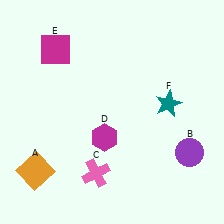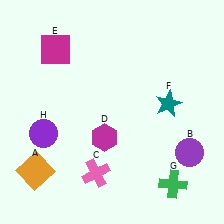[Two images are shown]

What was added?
A green cross (G), a purple circle (H) were added in Image 2.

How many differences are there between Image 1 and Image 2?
There are 2 differences between the two images.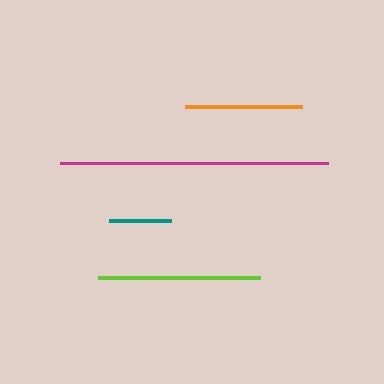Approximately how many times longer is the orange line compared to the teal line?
The orange line is approximately 1.9 times the length of the teal line.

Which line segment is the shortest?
The teal line is the shortest at approximately 62 pixels.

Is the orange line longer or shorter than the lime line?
The lime line is longer than the orange line.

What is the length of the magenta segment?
The magenta segment is approximately 268 pixels long.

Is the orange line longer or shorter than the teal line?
The orange line is longer than the teal line.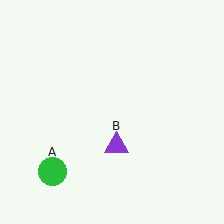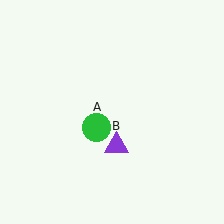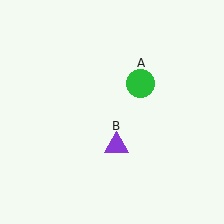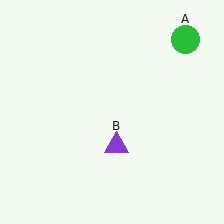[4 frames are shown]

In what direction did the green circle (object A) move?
The green circle (object A) moved up and to the right.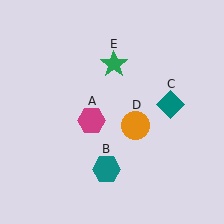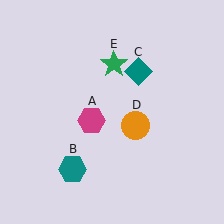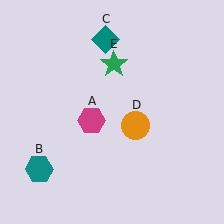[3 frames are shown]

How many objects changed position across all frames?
2 objects changed position: teal hexagon (object B), teal diamond (object C).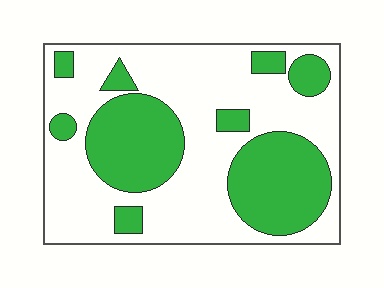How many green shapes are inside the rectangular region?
9.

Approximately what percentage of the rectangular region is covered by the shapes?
Approximately 35%.